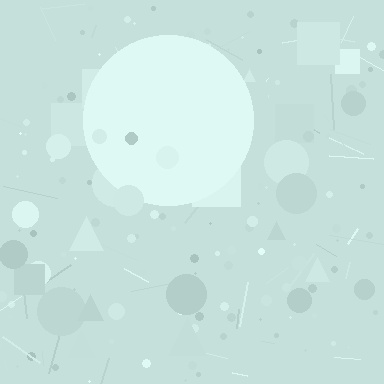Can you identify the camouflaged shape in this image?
The camouflaged shape is a circle.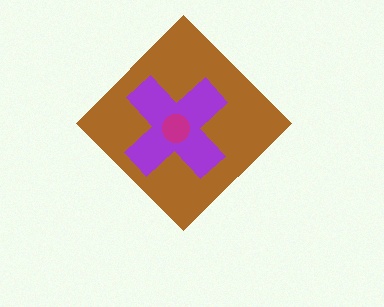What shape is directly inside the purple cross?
The magenta circle.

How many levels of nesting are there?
3.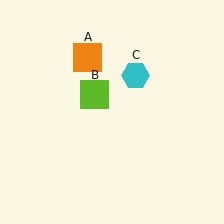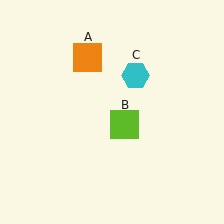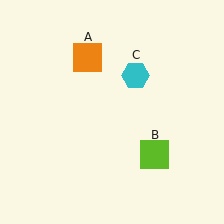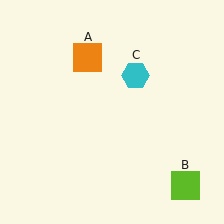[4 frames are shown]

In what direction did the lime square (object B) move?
The lime square (object B) moved down and to the right.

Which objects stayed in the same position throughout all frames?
Orange square (object A) and cyan hexagon (object C) remained stationary.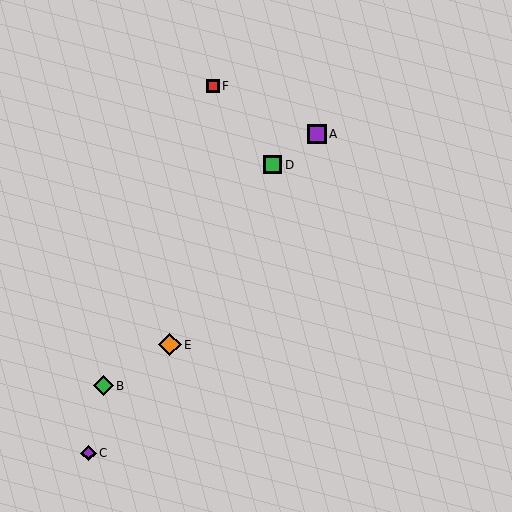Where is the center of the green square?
The center of the green square is at (273, 165).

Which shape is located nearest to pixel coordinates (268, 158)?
The green square (labeled D) at (273, 165) is nearest to that location.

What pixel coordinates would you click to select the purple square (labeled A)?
Click at (317, 134) to select the purple square A.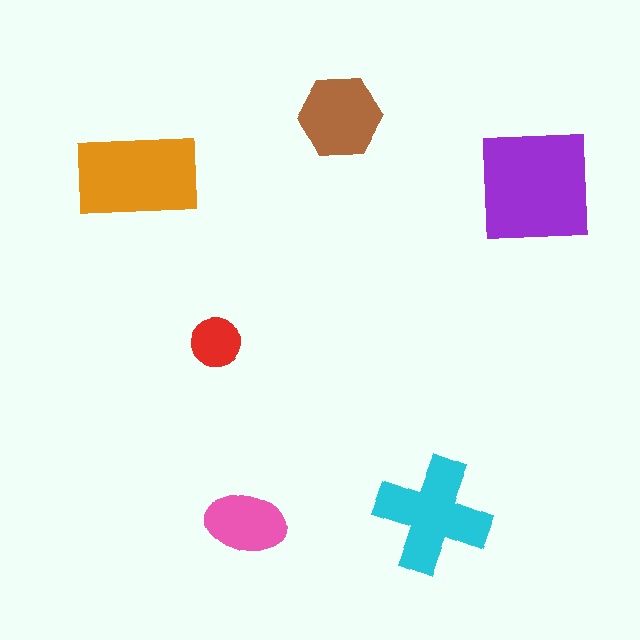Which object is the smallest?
The red circle.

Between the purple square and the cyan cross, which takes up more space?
The purple square.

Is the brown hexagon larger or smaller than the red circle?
Larger.